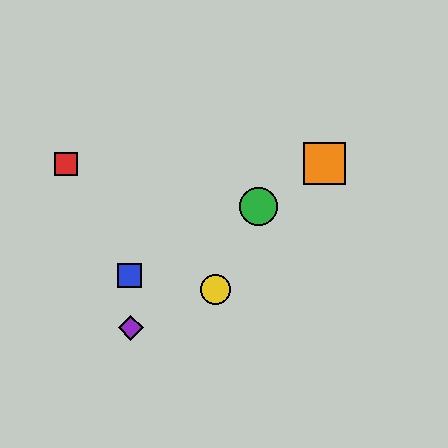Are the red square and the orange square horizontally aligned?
Yes, both are at y≈164.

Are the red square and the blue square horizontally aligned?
No, the red square is at y≈164 and the blue square is at y≈275.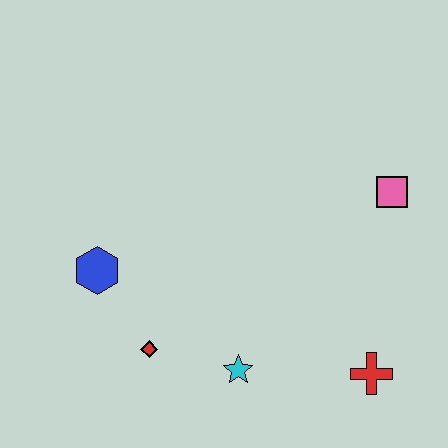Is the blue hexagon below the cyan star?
No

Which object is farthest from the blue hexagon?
The pink square is farthest from the blue hexagon.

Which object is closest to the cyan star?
The red diamond is closest to the cyan star.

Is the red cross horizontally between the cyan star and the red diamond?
No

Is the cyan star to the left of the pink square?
Yes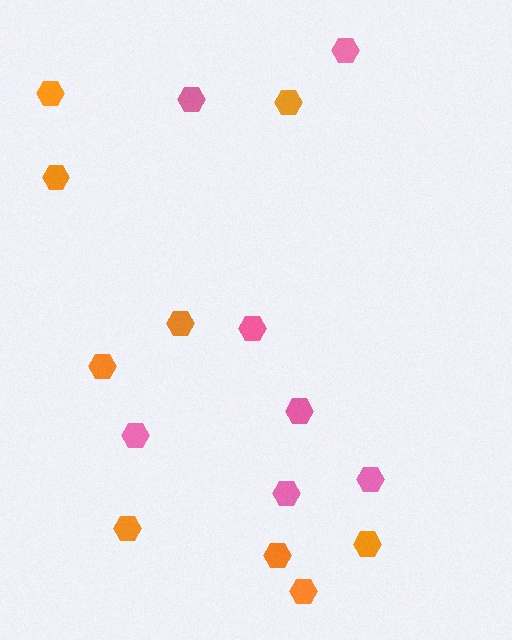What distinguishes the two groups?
There are 2 groups: one group of orange hexagons (9) and one group of pink hexagons (7).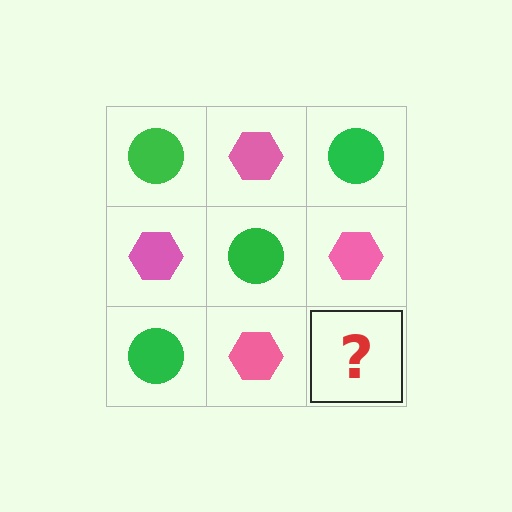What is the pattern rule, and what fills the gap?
The rule is that it alternates green circle and pink hexagon in a checkerboard pattern. The gap should be filled with a green circle.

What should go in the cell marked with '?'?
The missing cell should contain a green circle.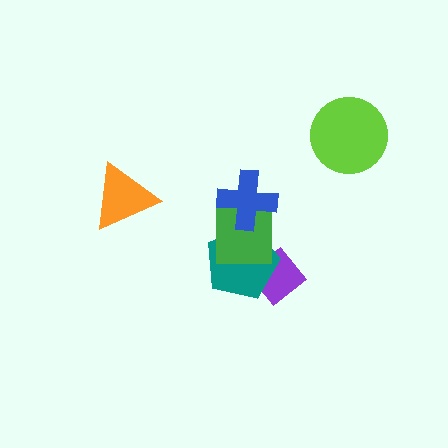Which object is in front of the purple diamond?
The teal pentagon is in front of the purple diamond.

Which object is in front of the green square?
The blue cross is in front of the green square.